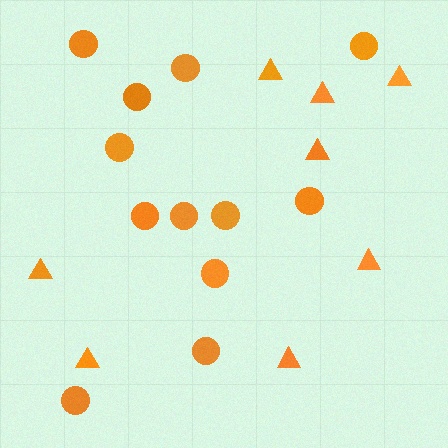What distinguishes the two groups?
There are 2 groups: one group of triangles (8) and one group of circles (12).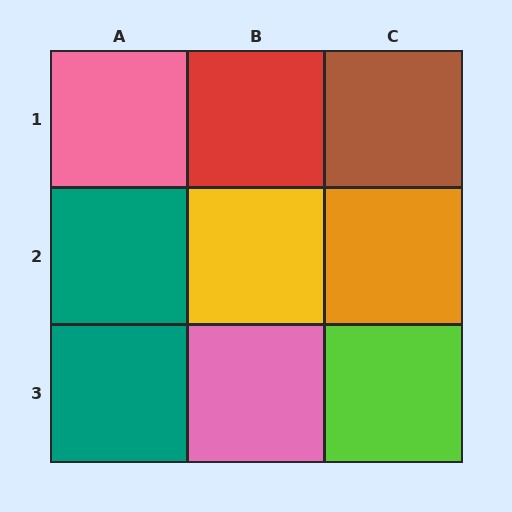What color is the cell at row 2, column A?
Teal.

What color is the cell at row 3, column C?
Lime.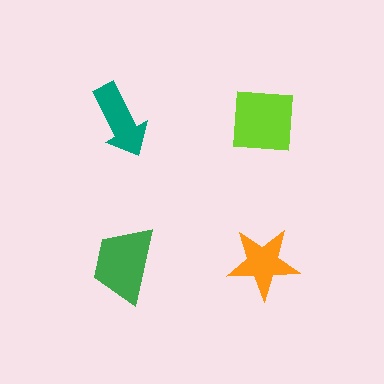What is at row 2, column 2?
An orange star.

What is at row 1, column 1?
A teal arrow.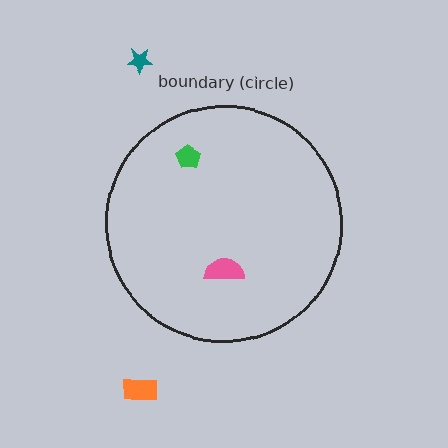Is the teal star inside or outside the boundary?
Outside.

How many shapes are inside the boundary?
2 inside, 2 outside.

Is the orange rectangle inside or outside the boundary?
Outside.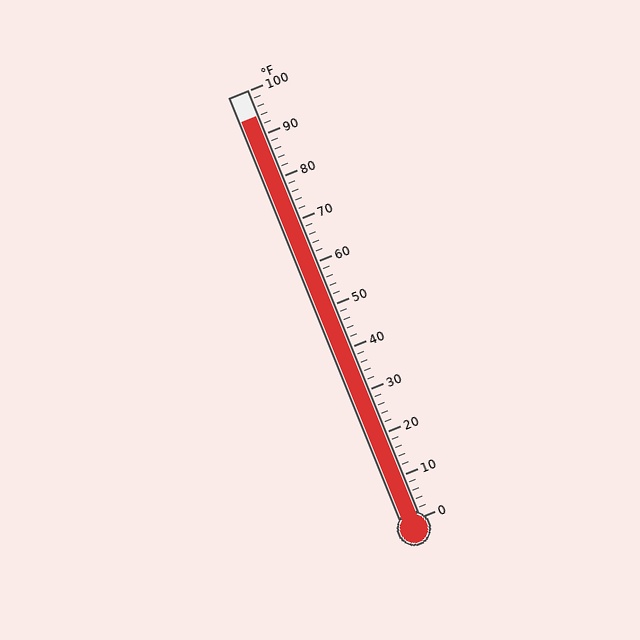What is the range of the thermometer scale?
The thermometer scale ranges from 0°F to 100°F.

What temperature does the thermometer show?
The thermometer shows approximately 94°F.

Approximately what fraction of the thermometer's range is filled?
The thermometer is filled to approximately 95% of its range.